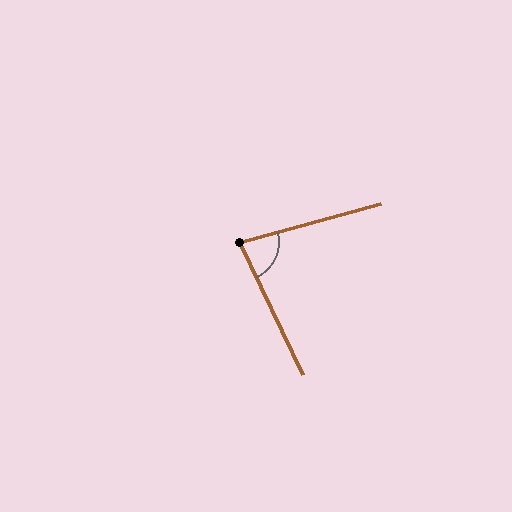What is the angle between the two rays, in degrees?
Approximately 80 degrees.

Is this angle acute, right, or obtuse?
It is acute.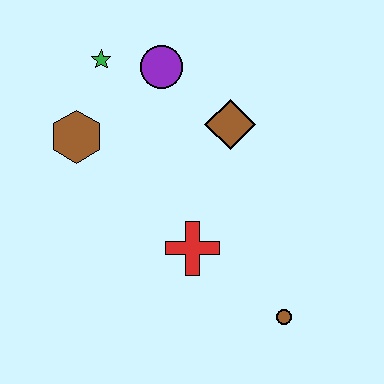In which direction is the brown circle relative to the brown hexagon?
The brown circle is to the right of the brown hexagon.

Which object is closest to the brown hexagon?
The green star is closest to the brown hexagon.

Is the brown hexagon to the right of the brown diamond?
No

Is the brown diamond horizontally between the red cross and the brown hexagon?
No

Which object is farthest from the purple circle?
The brown circle is farthest from the purple circle.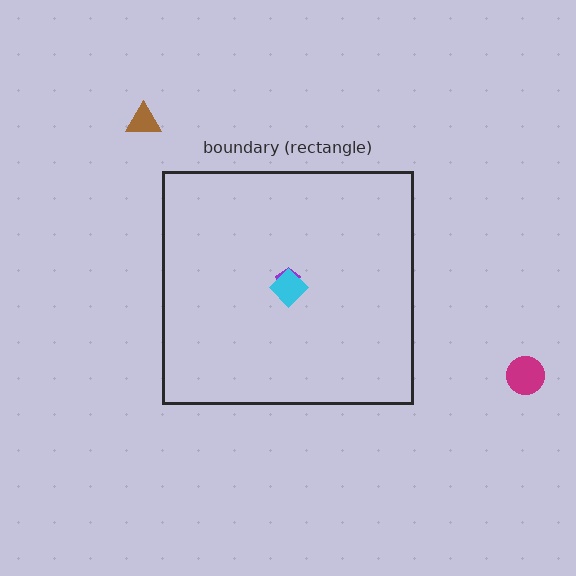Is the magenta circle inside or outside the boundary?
Outside.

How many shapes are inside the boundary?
2 inside, 2 outside.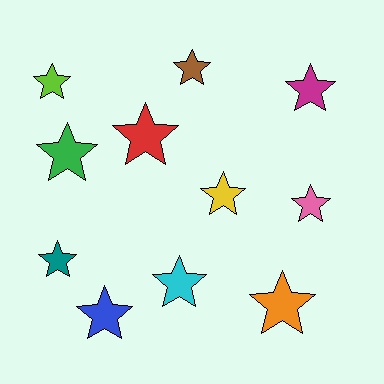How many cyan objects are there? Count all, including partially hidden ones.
There is 1 cyan object.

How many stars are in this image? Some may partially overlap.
There are 11 stars.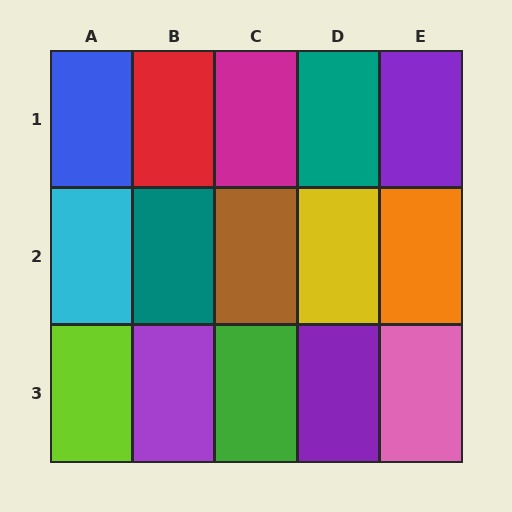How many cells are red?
1 cell is red.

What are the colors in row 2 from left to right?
Cyan, teal, brown, yellow, orange.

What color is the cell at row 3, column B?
Purple.